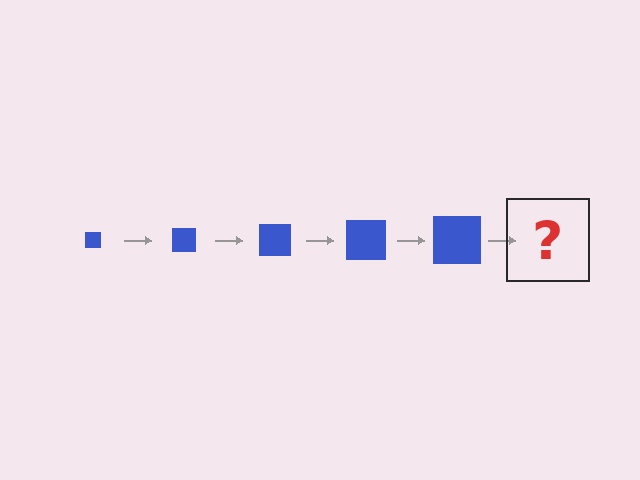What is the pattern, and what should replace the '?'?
The pattern is that the square gets progressively larger each step. The '?' should be a blue square, larger than the previous one.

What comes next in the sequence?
The next element should be a blue square, larger than the previous one.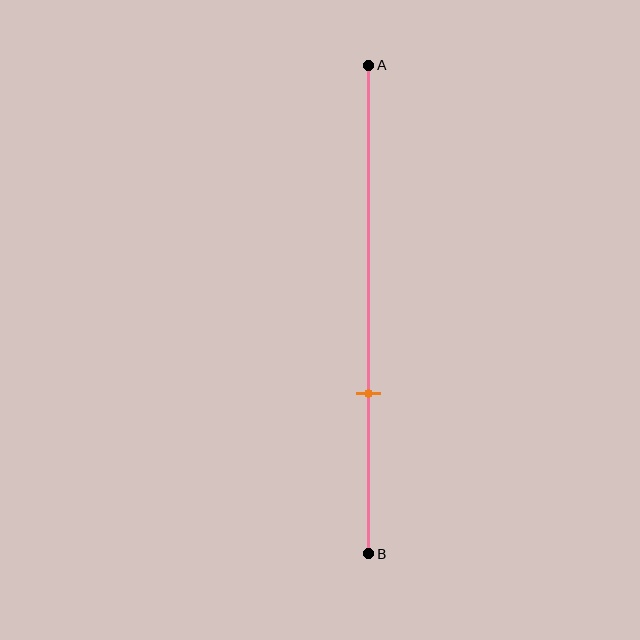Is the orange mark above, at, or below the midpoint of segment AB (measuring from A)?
The orange mark is below the midpoint of segment AB.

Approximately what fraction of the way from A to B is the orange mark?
The orange mark is approximately 65% of the way from A to B.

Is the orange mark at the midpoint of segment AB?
No, the mark is at about 65% from A, not at the 50% midpoint.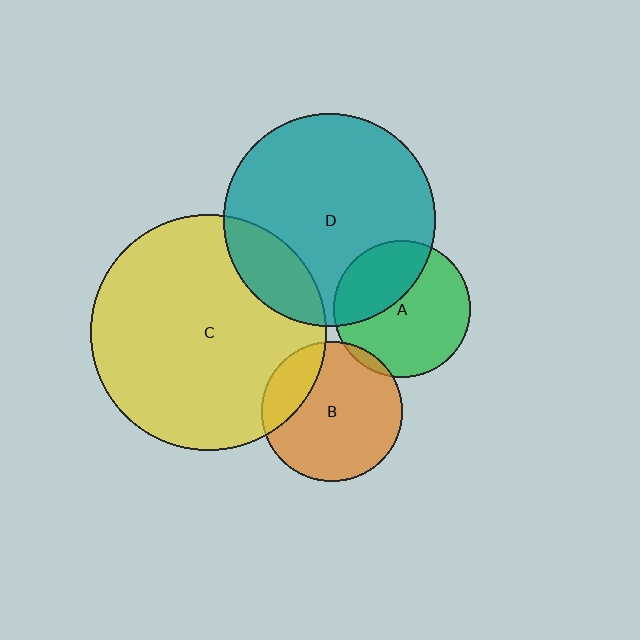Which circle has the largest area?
Circle C (yellow).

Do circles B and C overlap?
Yes.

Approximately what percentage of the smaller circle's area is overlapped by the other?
Approximately 20%.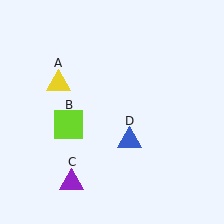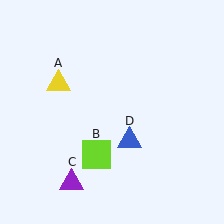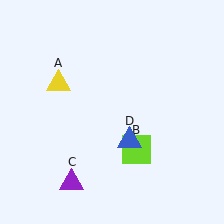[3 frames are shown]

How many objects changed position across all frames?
1 object changed position: lime square (object B).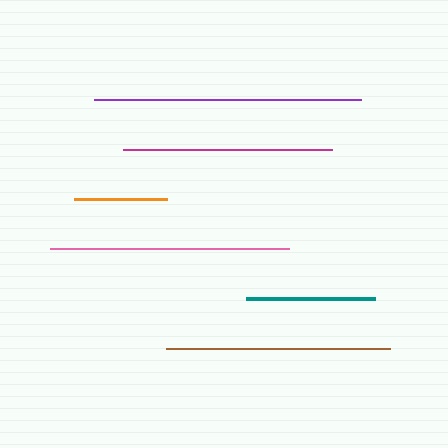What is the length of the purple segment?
The purple segment is approximately 267 pixels long.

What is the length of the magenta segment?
The magenta segment is approximately 209 pixels long.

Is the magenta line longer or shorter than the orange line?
The magenta line is longer than the orange line.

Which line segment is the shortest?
The orange line is the shortest at approximately 93 pixels.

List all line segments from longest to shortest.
From longest to shortest: purple, pink, brown, magenta, teal, orange.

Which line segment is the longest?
The purple line is the longest at approximately 267 pixels.